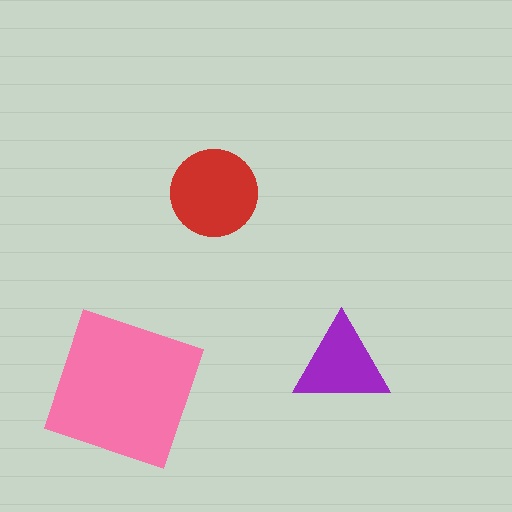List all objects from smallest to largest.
The purple triangle, the red circle, the pink square.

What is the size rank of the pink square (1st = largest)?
1st.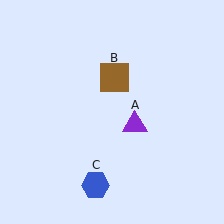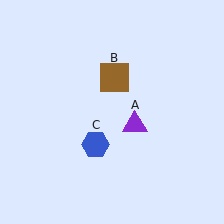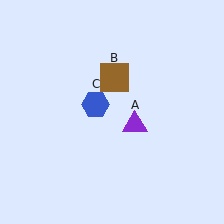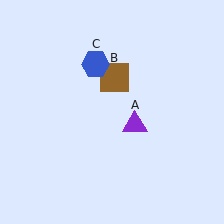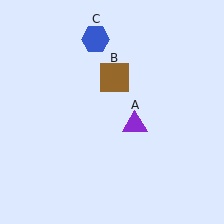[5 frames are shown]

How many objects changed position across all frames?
1 object changed position: blue hexagon (object C).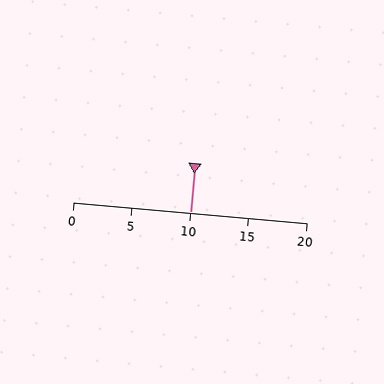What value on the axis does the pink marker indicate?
The marker indicates approximately 10.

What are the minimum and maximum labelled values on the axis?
The axis runs from 0 to 20.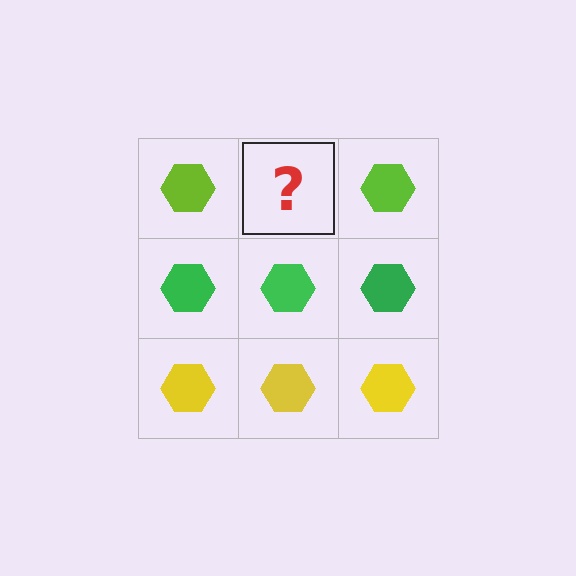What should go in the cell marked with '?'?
The missing cell should contain a lime hexagon.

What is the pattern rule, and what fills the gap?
The rule is that each row has a consistent color. The gap should be filled with a lime hexagon.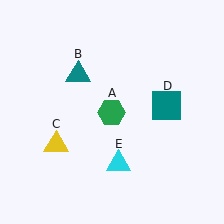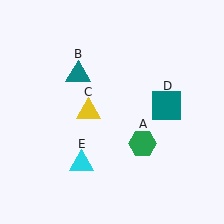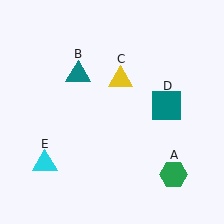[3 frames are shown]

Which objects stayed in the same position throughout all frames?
Teal triangle (object B) and teal square (object D) remained stationary.